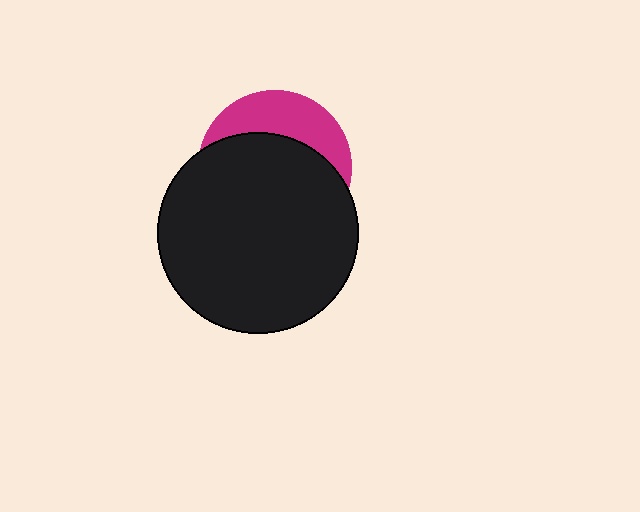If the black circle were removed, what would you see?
You would see the complete magenta circle.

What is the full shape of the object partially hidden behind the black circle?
The partially hidden object is a magenta circle.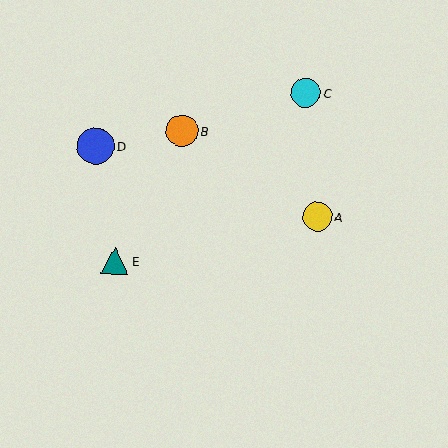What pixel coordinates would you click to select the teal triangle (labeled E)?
Click at (115, 261) to select the teal triangle E.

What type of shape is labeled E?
Shape E is a teal triangle.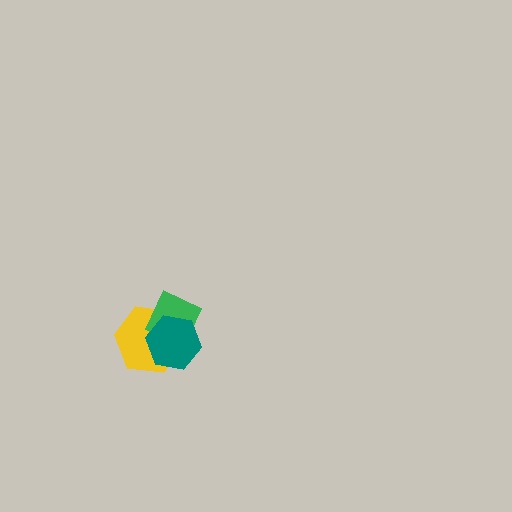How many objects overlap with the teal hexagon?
2 objects overlap with the teal hexagon.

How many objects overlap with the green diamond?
2 objects overlap with the green diamond.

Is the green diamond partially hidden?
Yes, it is partially covered by another shape.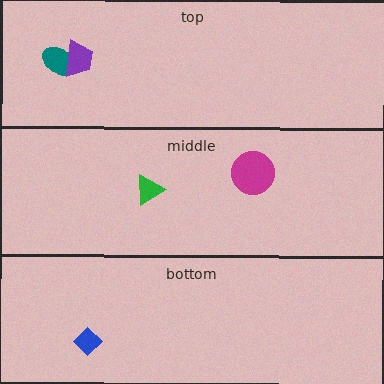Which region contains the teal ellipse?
The top region.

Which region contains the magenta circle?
The middle region.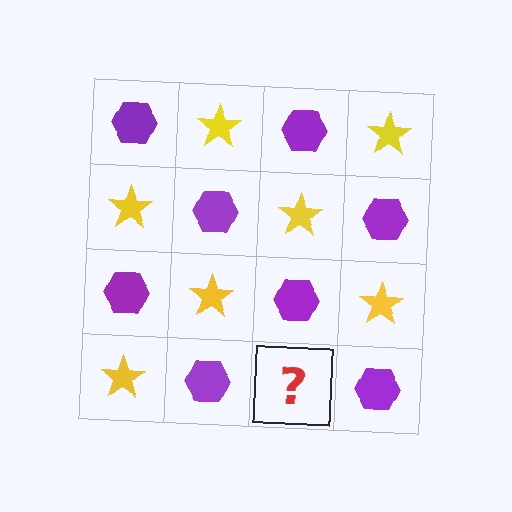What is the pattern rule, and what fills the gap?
The rule is that it alternates purple hexagon and yellow star in a checkerboard pattern. The gap should be filled with a yellow star.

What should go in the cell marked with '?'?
The missing cell should contain a yellow star.